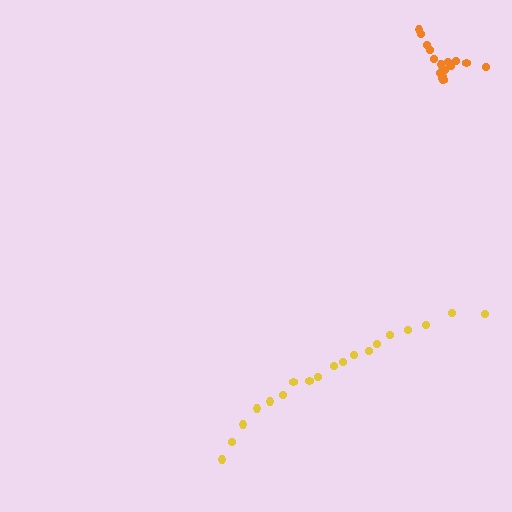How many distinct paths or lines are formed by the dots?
There are 2 distinct paths.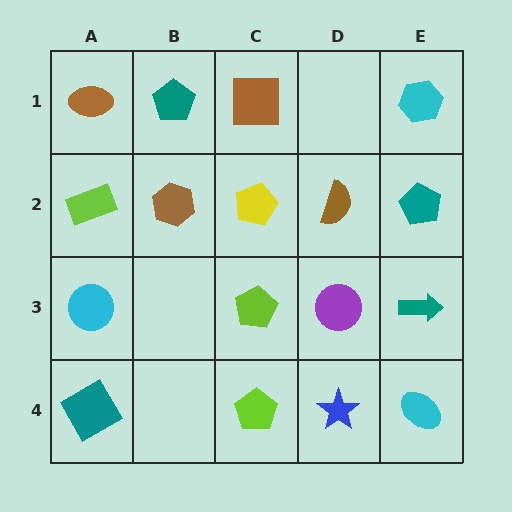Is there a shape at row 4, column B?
No, that cell is empty.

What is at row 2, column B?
A brown hexagon.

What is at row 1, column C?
A brown square.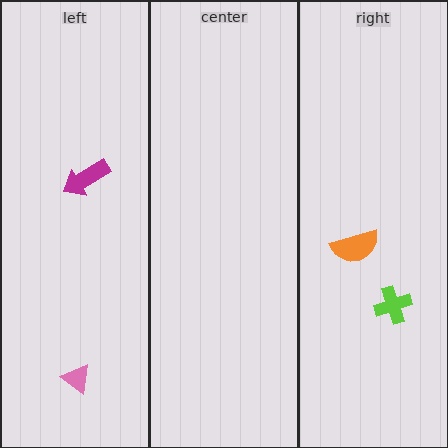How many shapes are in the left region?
2.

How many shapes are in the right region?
2.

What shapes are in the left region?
The magenta arrow, the pink triangle.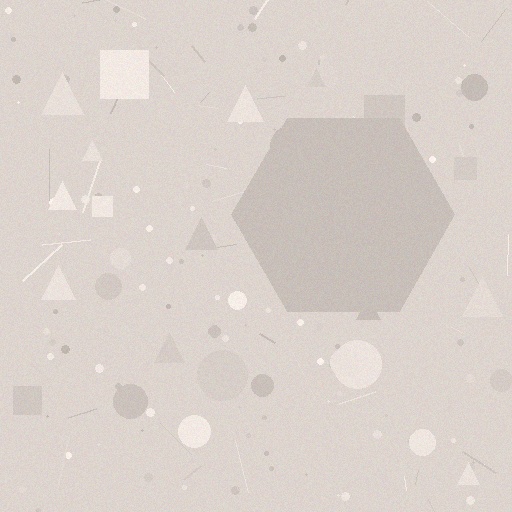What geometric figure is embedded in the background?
A hexagon is embedded in the background.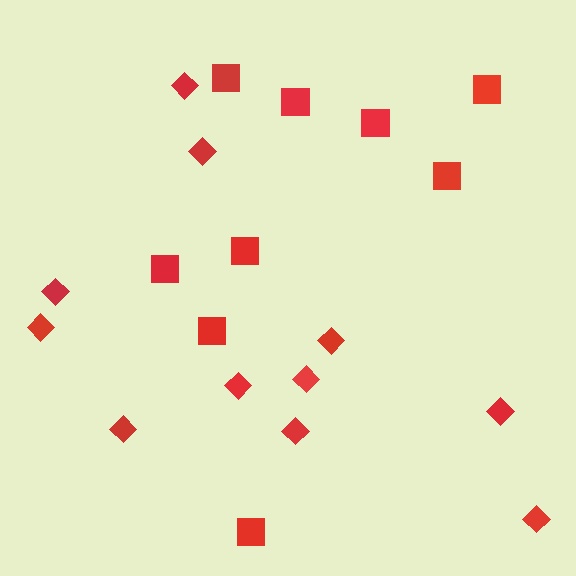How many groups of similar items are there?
There are 2 groups: one group of squares (9) and one group of diamonds (11).